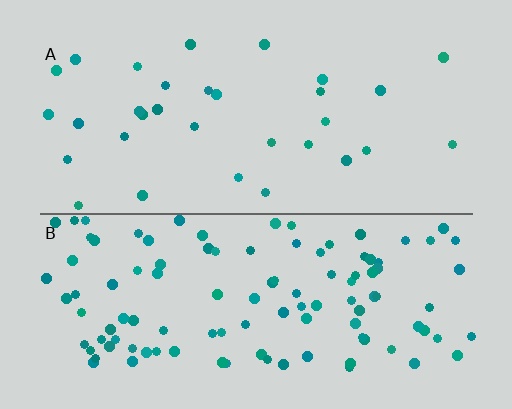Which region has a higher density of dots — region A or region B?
B (the bottom).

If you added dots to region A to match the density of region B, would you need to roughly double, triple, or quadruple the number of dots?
Approximately triple.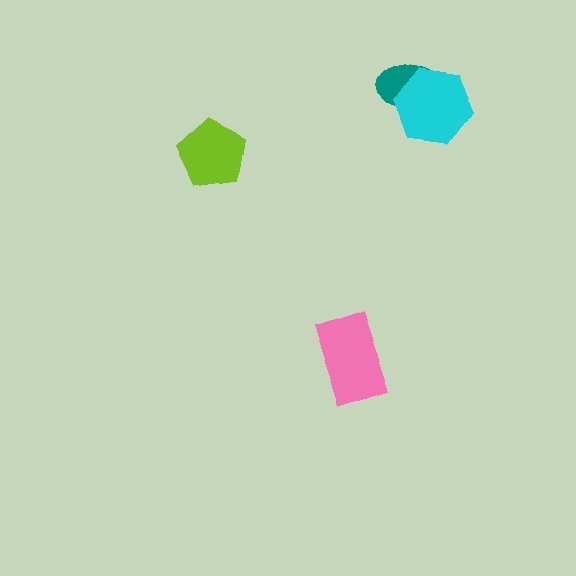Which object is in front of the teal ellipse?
The cyan hexagon is in front of the teal ellipse.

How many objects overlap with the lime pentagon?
0 objects overlap with the lime pentagon.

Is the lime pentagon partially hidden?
No, no other shape covers it.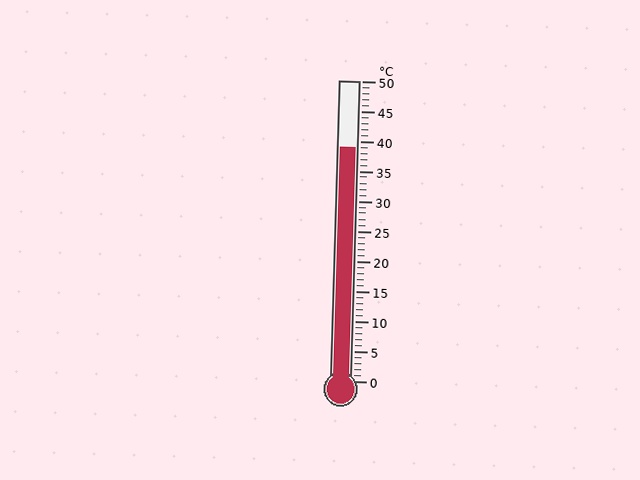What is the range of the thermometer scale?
The thermometer scale ranges from 0°C to 50°C.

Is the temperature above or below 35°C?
The temperature is above 35°C.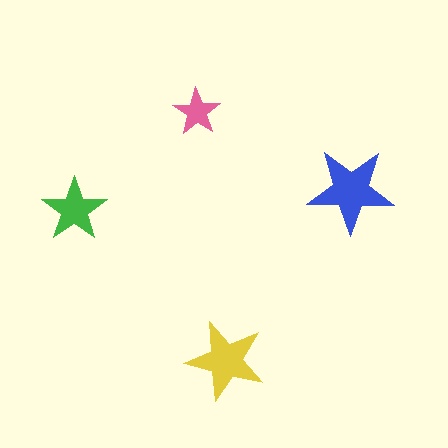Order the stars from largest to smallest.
the blue one, the yellow one, the green one, the pink one.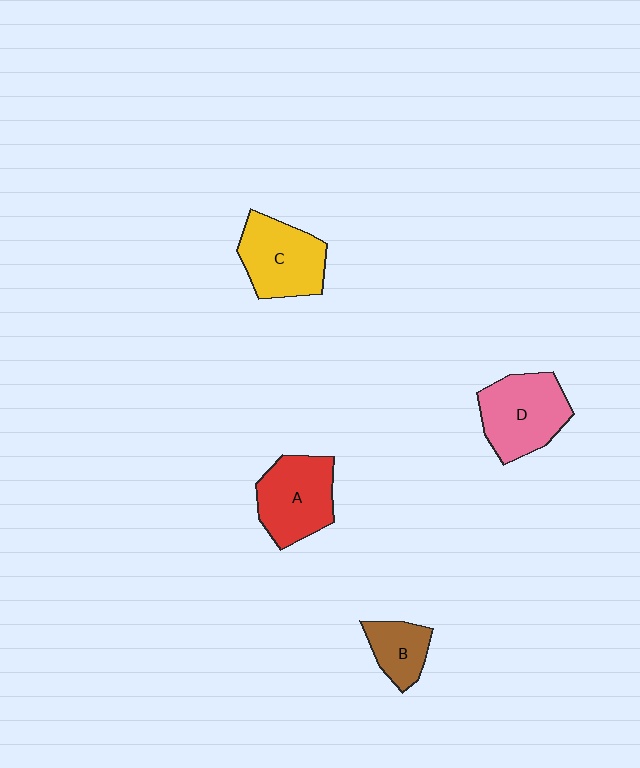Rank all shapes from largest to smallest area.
From largest to smallest: D (pink), A (red), C (yellow), B (brown).